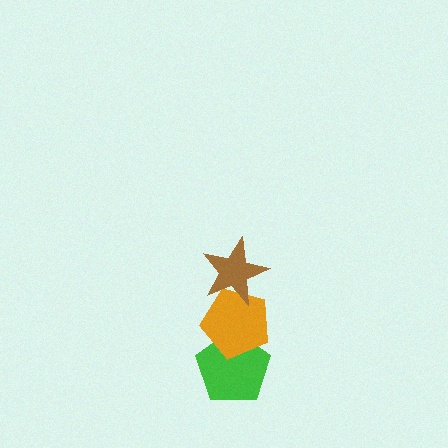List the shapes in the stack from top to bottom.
From top to bottom: the brown star, the orange pentagon, the green pentagon.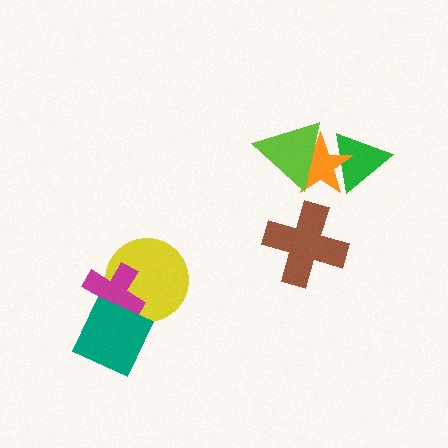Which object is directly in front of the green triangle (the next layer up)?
The orange star is directly in front of the green triangle.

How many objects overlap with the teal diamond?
2 objects overlap with the teal diamond.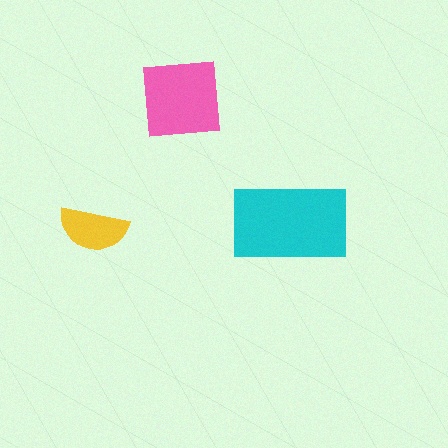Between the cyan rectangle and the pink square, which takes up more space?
The cyan rectangle.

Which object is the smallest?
The yellow semicircle.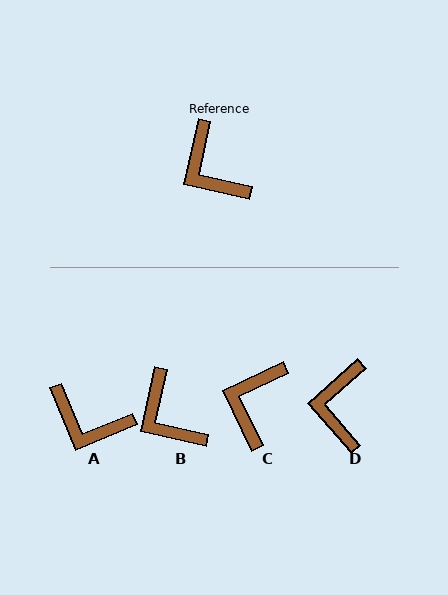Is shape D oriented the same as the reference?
No, it is off by about 36 degrees.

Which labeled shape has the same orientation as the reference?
B.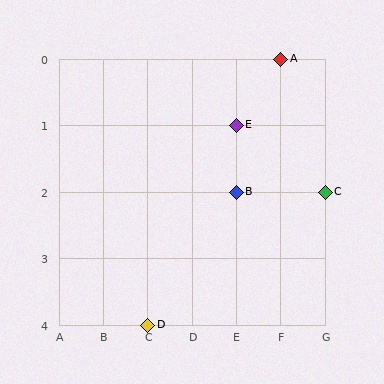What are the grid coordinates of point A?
Point A is at grid coordinates (F, 0).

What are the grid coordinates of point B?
Point B is at grid coordinates (E, 2).